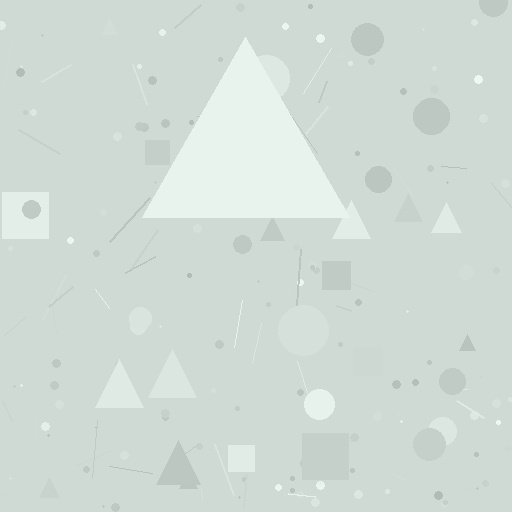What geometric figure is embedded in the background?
A triangle is embedded in the background.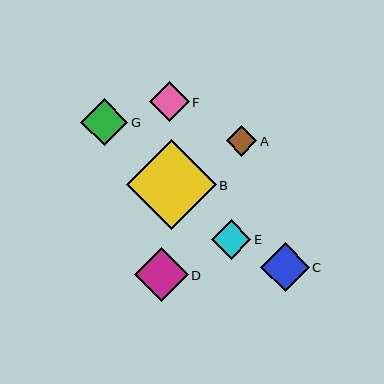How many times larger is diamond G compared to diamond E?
Diamond G is approximately 1.2 times the size of diamond E.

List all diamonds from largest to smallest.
From largest to smallest: B, D, C, G, F, E, A.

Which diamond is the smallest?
Diamond A is the smallest with a size of approximately 30 pixels.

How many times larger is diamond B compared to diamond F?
Diamond B is approximately 2.2 times the size of diamond F.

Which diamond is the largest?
Diamond B is the largest with a size of approximately 90 pixels.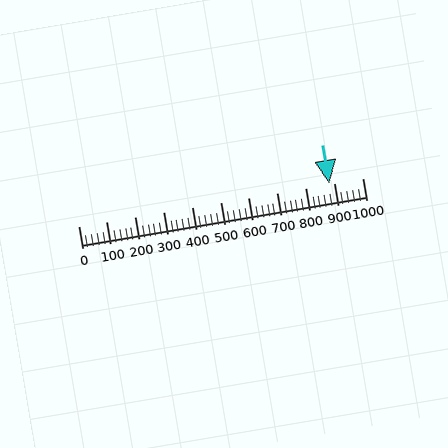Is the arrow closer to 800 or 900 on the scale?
The arrow is closer to 900.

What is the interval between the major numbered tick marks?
The major tick marks are spaced 100 units apart.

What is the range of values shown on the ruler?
The ruler shows values from 0 to 1000.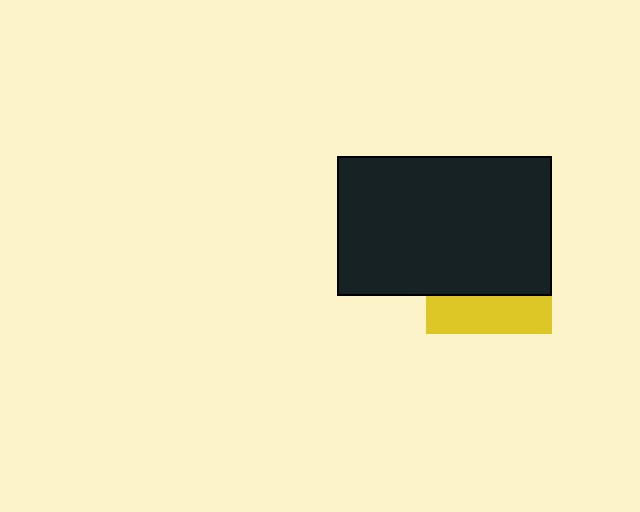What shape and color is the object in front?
The object in front is a black rectangle.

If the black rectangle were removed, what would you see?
You would see the complete yellow square.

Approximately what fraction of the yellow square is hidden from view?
Roughly 70% of the yellow square is hidden behind the black rectangle.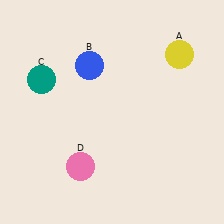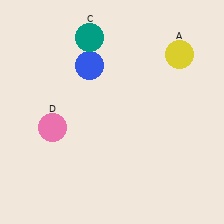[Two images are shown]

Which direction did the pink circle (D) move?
The pink circle (D) moved up.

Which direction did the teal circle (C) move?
The teal circle (C) moved right.